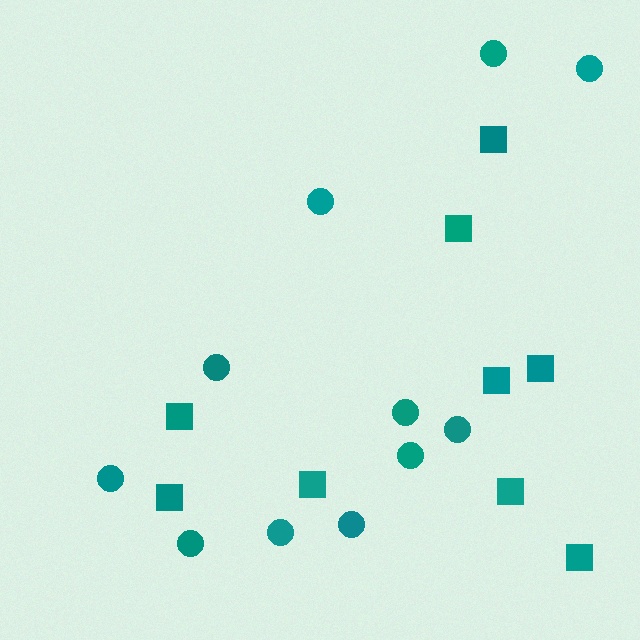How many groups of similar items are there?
There are 2 groups: one group of circles (11) and one group of squares (9).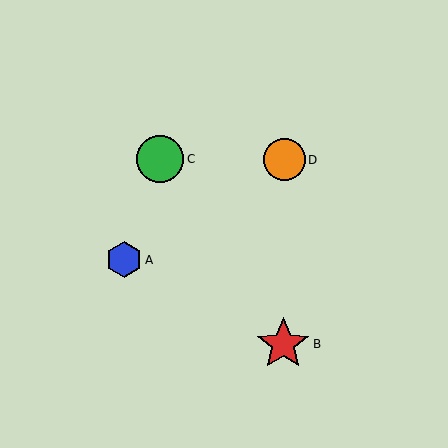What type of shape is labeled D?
Shape D is an orange circle.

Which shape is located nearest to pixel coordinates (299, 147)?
The orange circle (labeled D) at (284, 160) is nearest to that location.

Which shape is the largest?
The red star (labeled B) is the largest.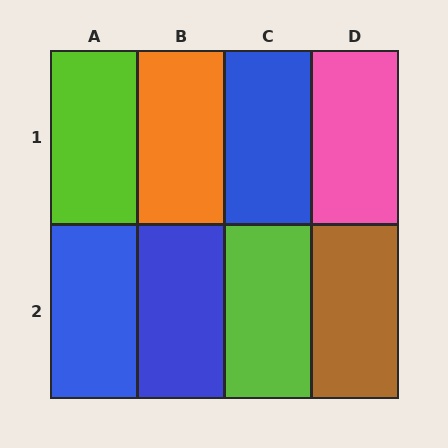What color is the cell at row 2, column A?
Blue.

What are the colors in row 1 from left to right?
Lime, orange, blue, pink.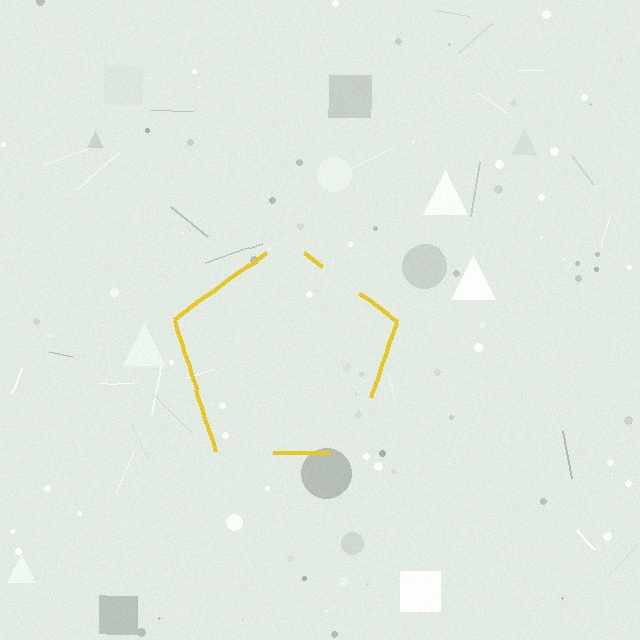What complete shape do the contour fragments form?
The contour fragments form a pentagon.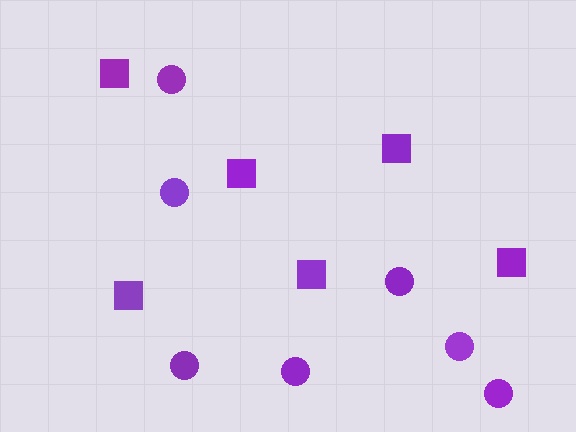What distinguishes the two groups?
There are 2 groups: one group of circles (7) and one group of squares (6).